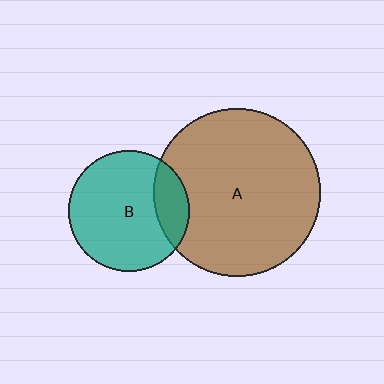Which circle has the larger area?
Circle A (brown).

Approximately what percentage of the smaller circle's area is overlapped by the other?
Approximately 20%.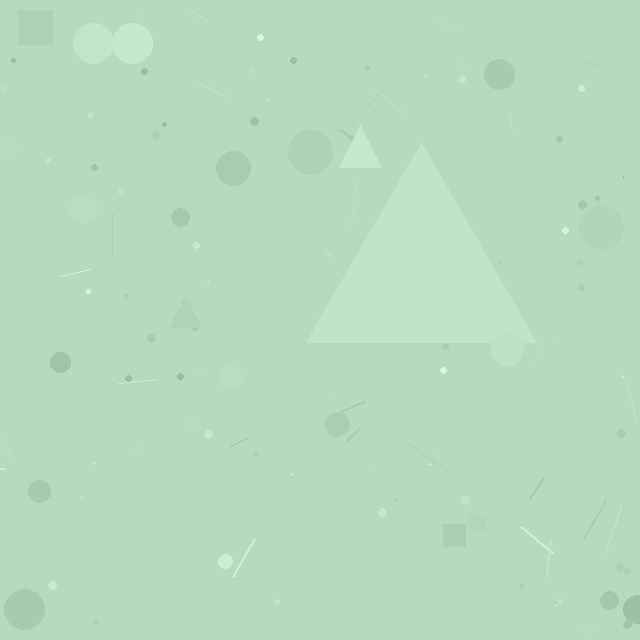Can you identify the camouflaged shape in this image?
The camouflaged shape is a triangle.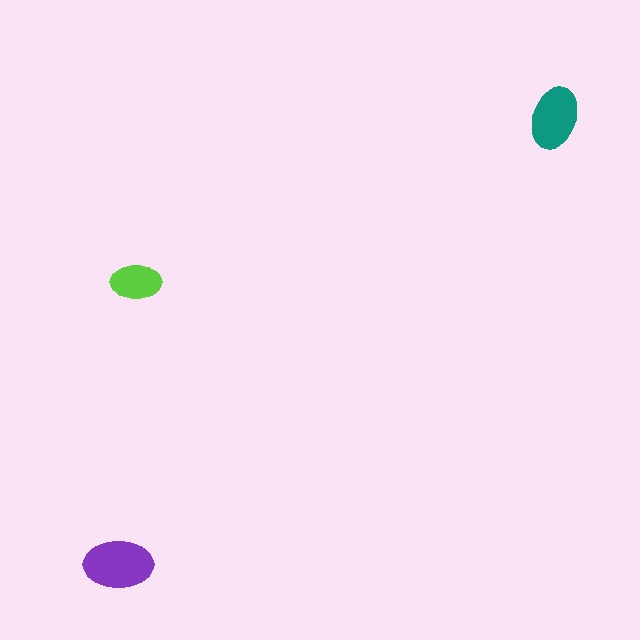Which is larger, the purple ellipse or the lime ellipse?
The purple one.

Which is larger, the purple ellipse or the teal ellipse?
The purple one.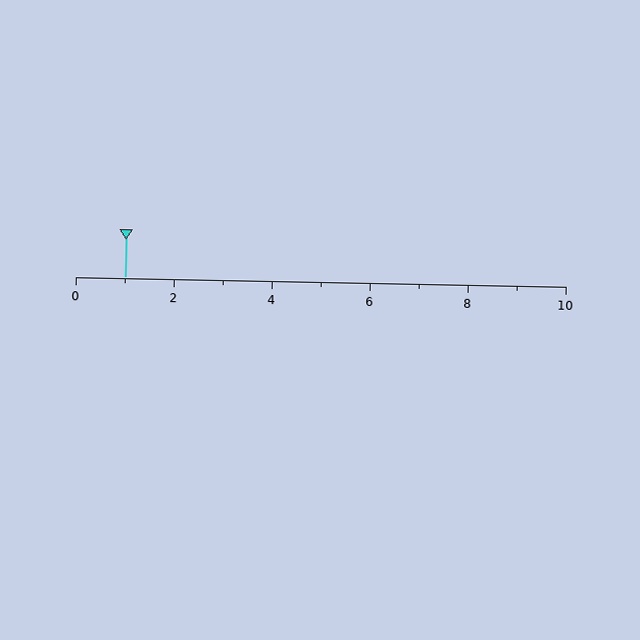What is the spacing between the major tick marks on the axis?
The major ticks are spaced 2 apart.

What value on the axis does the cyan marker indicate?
The marker indicates approximately 1.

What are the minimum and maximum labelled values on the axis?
The axis runs from 0 to 10.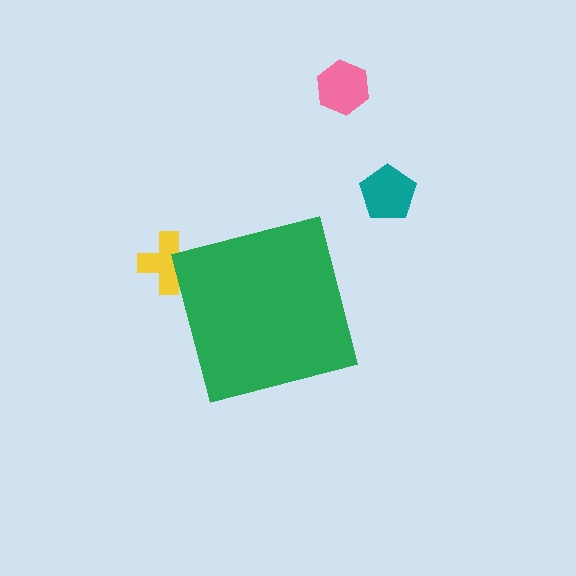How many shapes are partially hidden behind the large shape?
1 shape is partially hidden.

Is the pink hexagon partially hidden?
No, the pink hexagon is fully visible.